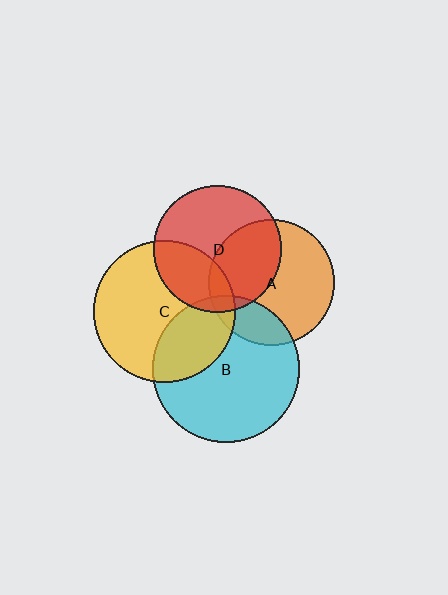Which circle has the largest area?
Circle B (cyan).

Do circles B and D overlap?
Yes.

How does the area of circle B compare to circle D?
Approximately 1.3 times.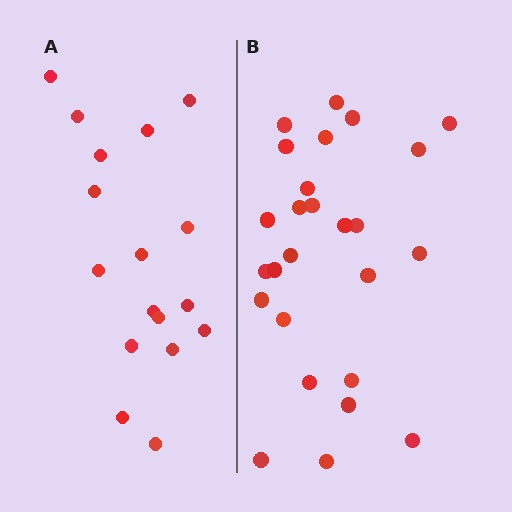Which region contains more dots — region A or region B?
Region B (the right region) has more dots.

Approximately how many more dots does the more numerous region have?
Region B has roughly 8 or so more dots than region A.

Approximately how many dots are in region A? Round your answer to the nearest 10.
About 20 dots. (The exact count is 17, which rounds to 20.)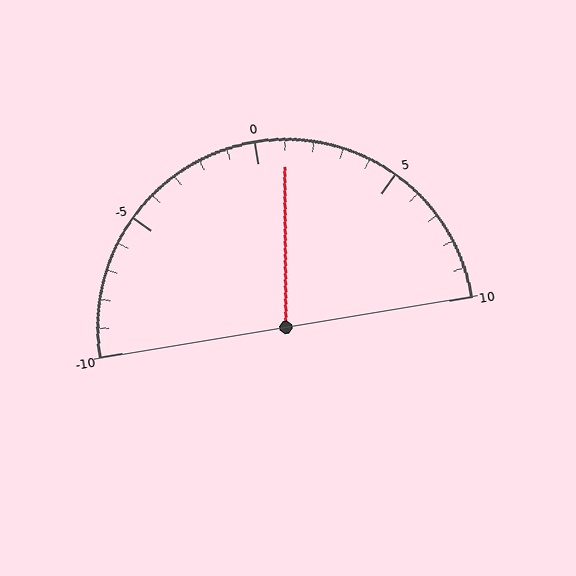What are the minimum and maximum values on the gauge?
The gauge ranges from -10 to 10.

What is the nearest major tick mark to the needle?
The nearest major tick mark is 0.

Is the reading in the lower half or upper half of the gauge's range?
The reading is in the upper half of the range (-10 to 10).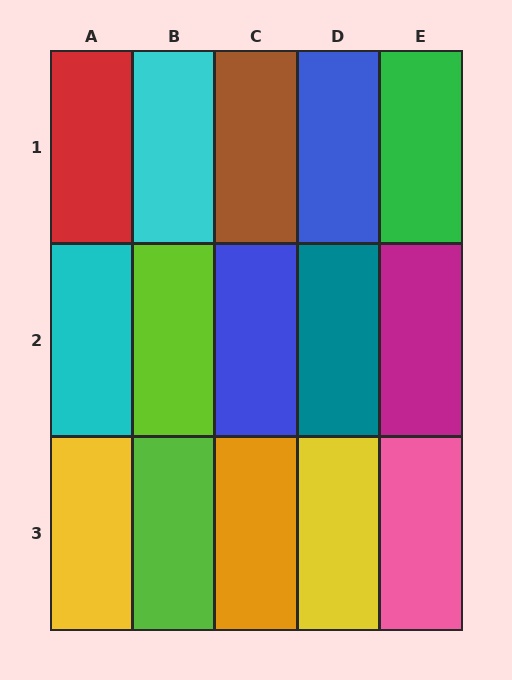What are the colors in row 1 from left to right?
Red, cyan, brown, blue, green.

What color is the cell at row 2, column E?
Magenta.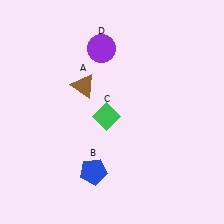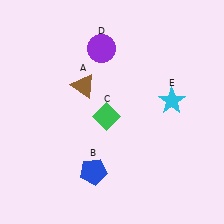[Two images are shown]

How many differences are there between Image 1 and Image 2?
There is 1 difference between the two images.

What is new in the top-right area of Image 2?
A cyan star (E) was added in the top-right area of Image 2.